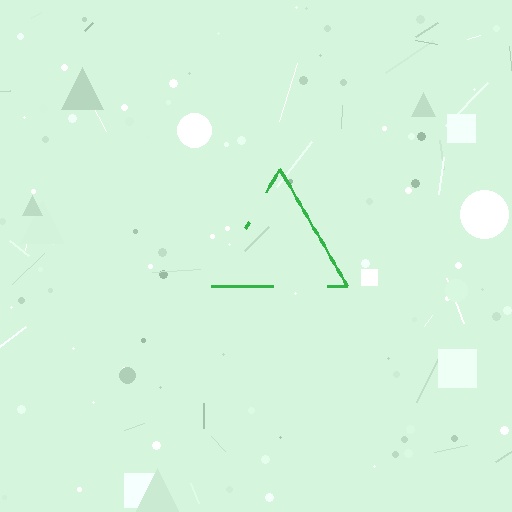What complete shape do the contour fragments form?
The contour fragments form a triangle.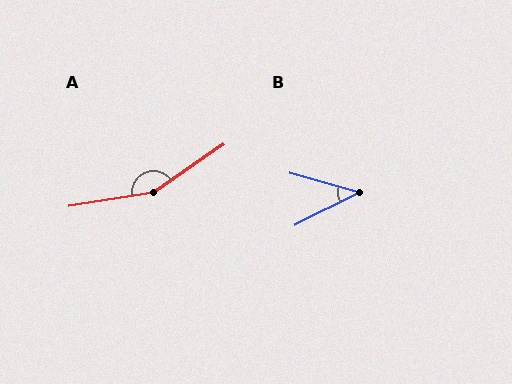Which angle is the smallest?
B, at approximately 42 degrees.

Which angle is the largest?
A, at approximately 155 degrees.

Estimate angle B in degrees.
Approximately 42 degrees.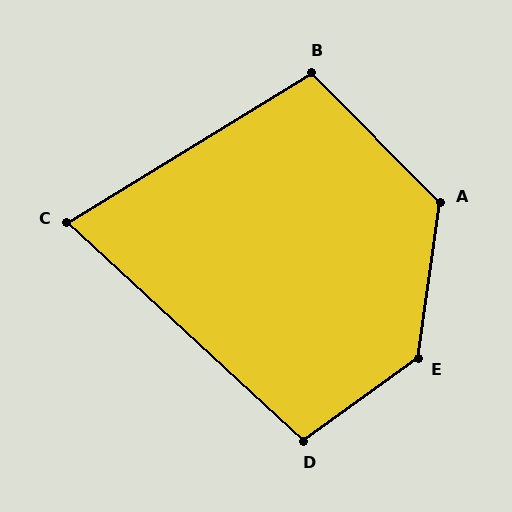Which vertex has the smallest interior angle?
C, at approximately 74 degrees.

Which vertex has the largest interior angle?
E, at approximately 134 degrees.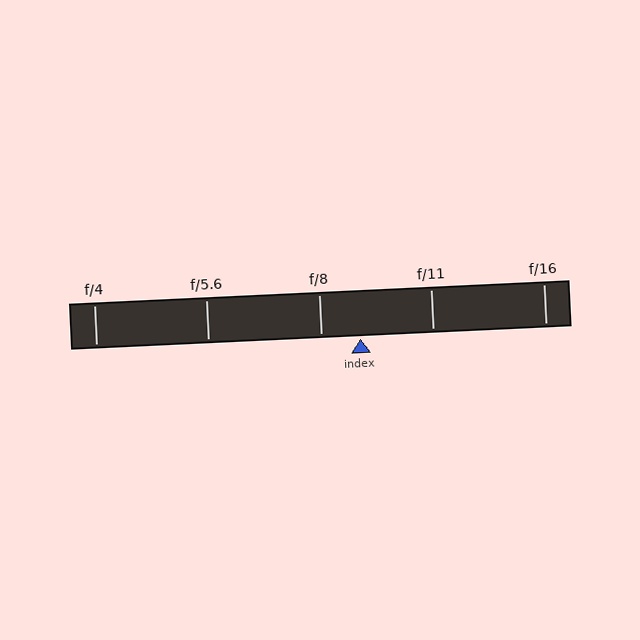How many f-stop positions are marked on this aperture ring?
There are 5 f-stop positions marked.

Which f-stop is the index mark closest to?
The index mark is closest to f/8.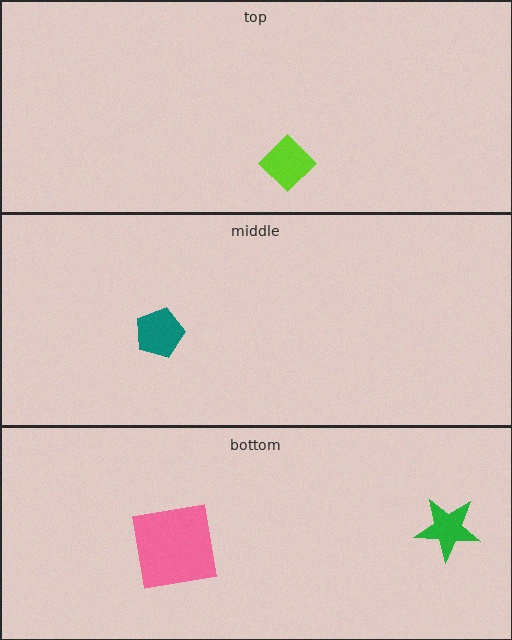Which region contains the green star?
The bottom region.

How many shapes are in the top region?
1.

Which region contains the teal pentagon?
The middle region.